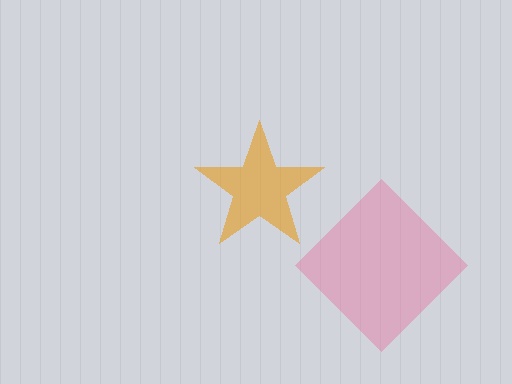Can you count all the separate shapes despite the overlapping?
Yes, there are 2 separate shapes.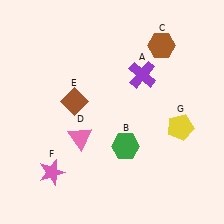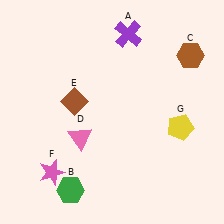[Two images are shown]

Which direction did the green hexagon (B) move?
The green hexagon (B) moved left.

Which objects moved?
The objects that moved are: the purple cross (A), the green hexagon (B), the brown hexagon (C).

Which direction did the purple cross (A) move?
The purple cross (A) moved up.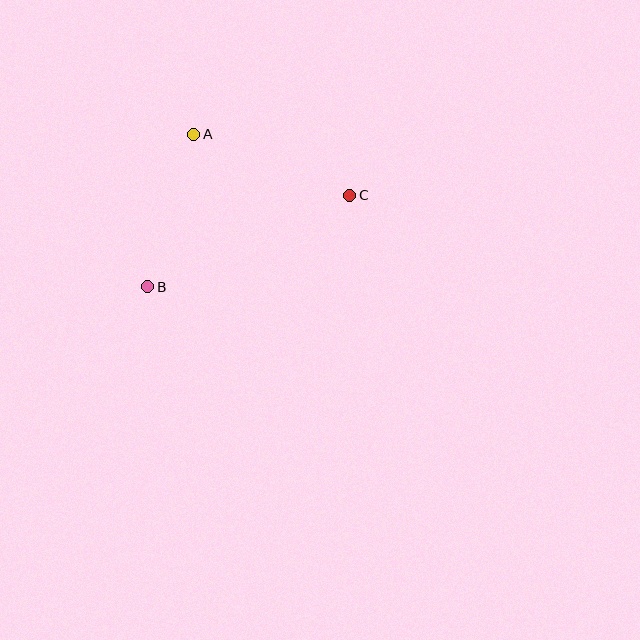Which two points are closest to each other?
Points A and B are closest to each other.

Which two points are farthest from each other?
Points B and C are farthest from each other.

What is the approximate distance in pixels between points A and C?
The distance between A and C is approximately 167 pixels.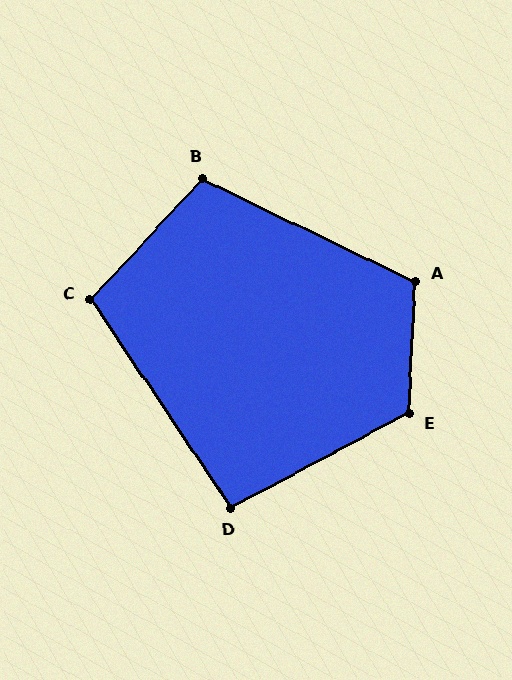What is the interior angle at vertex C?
Approximately 103 degrees (obtuse).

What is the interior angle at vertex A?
Approximately 113 degrees (obtuse).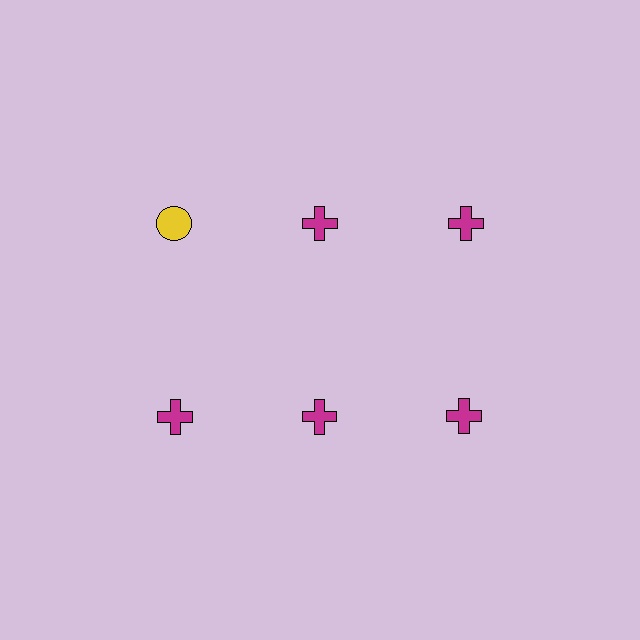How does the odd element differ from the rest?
It differs in both color (yellow instead of magenta) and shape (circle instead of cross).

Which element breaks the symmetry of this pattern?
The yellow circle in the top row, leftmost column breaks the symmetry. All other shapes are magenta crosses.